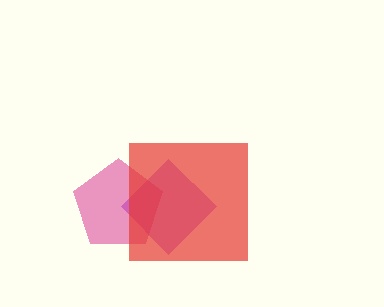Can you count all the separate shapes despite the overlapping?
Yes, there are 3 separate shapes.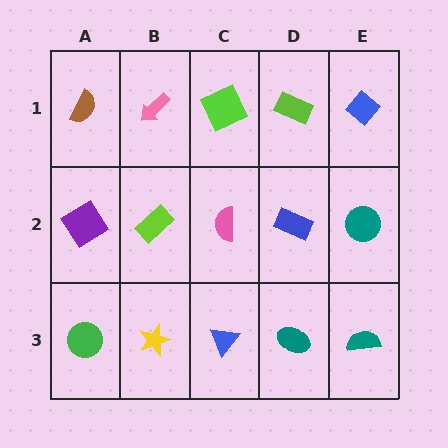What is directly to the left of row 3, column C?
A yellow star.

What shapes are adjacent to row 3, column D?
A blue rectangle (row 2, column D), a blue triangle (row 3, column C), a teal semicircle (row 3, column E).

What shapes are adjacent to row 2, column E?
A blue diamond (row 1, column E), a teal semicircle (row 3, column E), a blue rectangle (row 2, column D).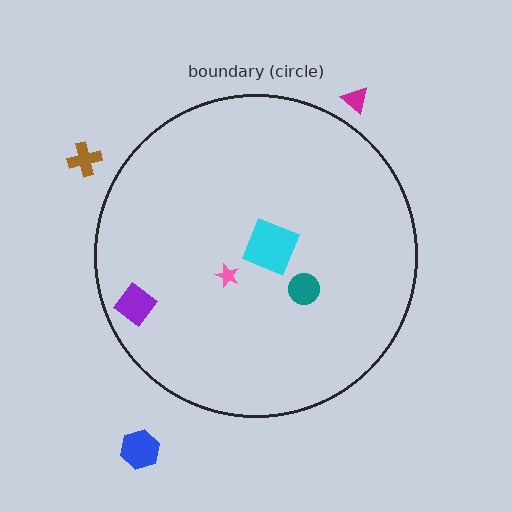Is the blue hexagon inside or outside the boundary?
Outside.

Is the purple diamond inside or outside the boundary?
Inside.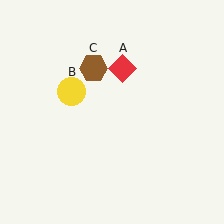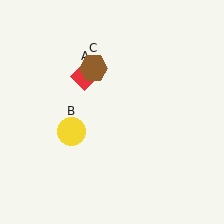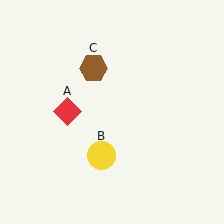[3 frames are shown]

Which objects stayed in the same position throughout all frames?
Brown hexagon (object C) remained stationary.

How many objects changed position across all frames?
2 objects changed position: red diamond (object A), yellow circle (object B).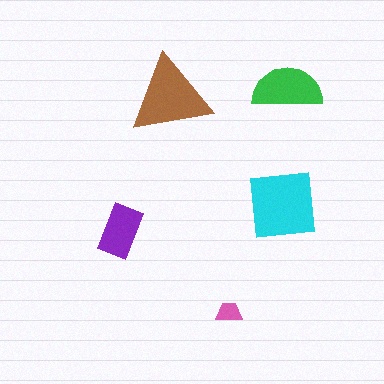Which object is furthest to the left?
The purple rectangle is leftmost.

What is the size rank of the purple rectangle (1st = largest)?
4th.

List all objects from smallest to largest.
The pink trapezoid, the purple rectangle, the green semicircle, the brown triangle, the cyan square.